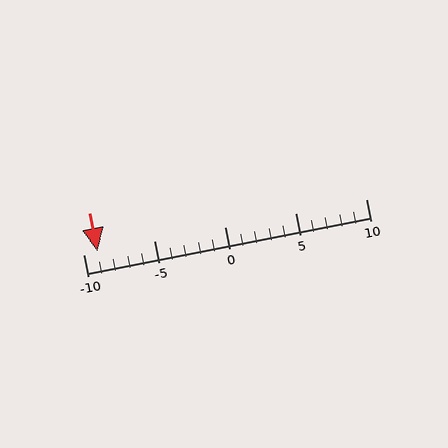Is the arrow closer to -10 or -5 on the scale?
The arrow is closer to -10.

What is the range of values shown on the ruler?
The ruler shows values from -10 to 10.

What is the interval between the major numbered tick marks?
The major tick marks are spaced 5 units apart.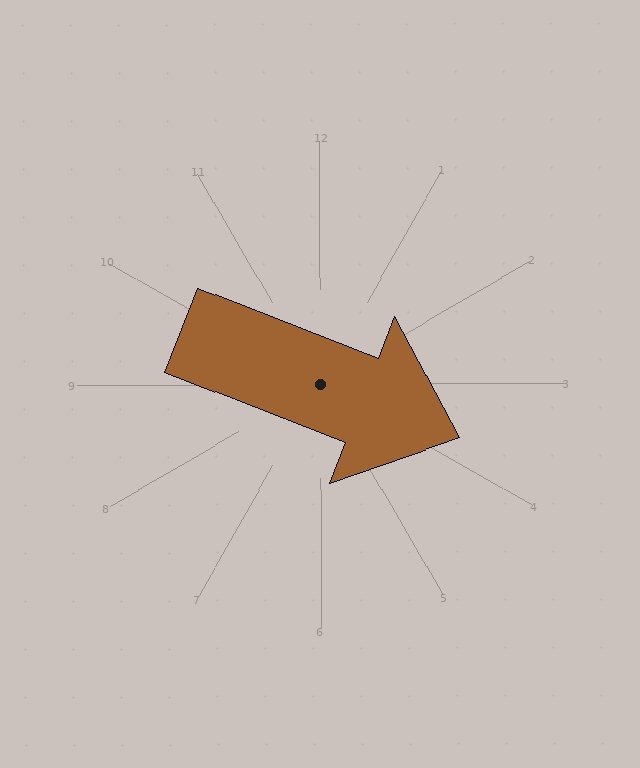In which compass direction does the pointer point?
East.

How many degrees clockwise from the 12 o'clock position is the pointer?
Approximately 111 degrees.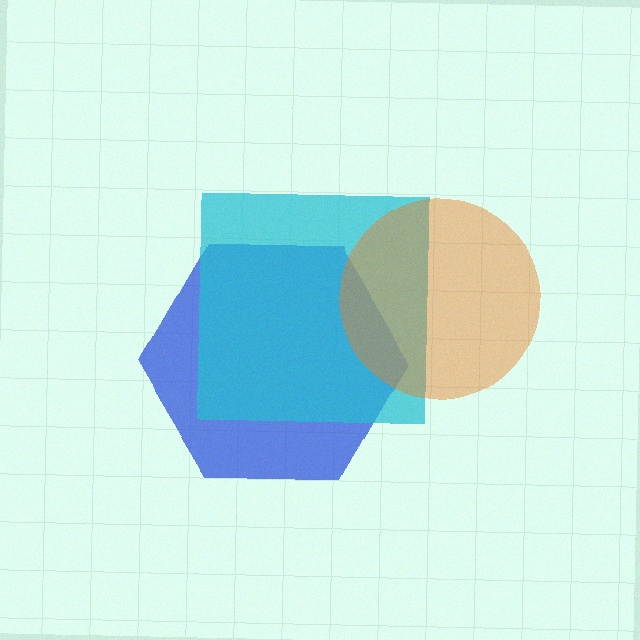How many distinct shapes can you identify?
There are 3 distinct shapes: a blue hexagon, a cyan square, an orange circle.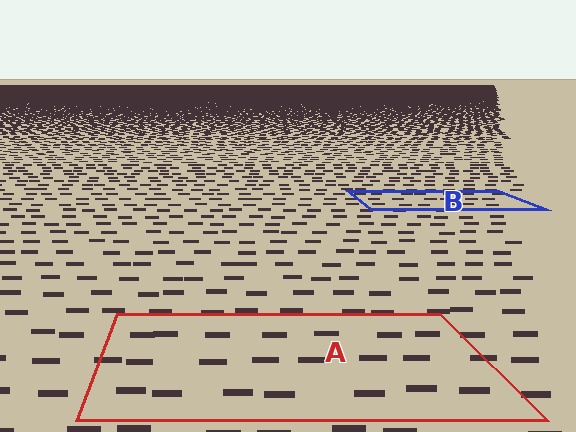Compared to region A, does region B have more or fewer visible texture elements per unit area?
Region B has more texture elements per unit area — they are packed more densely because it is farther away.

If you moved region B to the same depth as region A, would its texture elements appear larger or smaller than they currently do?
They would appear larger. At a closer depth, the same texture elements are projected at a bigger on-screen size.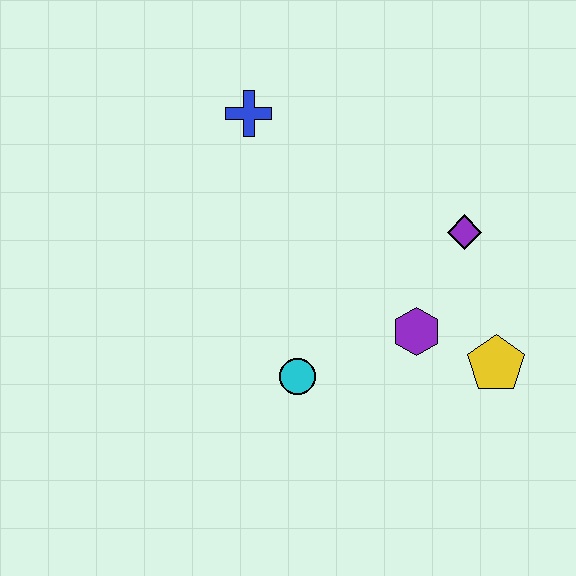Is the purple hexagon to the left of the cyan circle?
No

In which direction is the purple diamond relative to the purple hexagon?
The purple diamond is above the purple hexagon.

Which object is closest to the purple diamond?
The purple hexagon is closest to the purple diamond.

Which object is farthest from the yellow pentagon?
The blue cross is farthest from the yellow pentagon.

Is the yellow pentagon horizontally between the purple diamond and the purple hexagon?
No